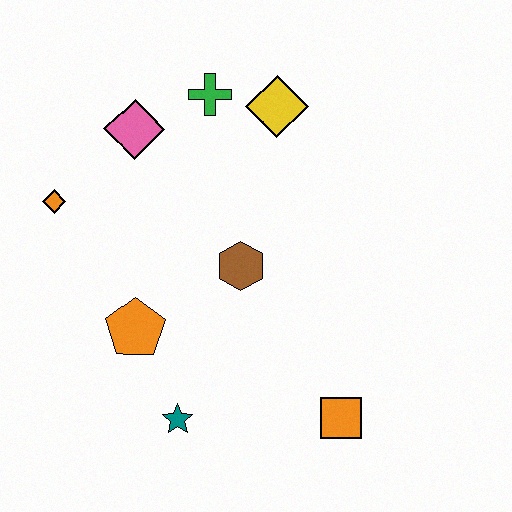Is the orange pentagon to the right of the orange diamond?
Yes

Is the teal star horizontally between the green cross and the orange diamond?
Yes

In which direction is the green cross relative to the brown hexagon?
The green cross is above the brown hexagon.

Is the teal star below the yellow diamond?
Yes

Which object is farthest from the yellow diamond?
The teal star is farthest from the yellow diamond.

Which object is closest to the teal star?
The orange pentagon is closest to the teal star.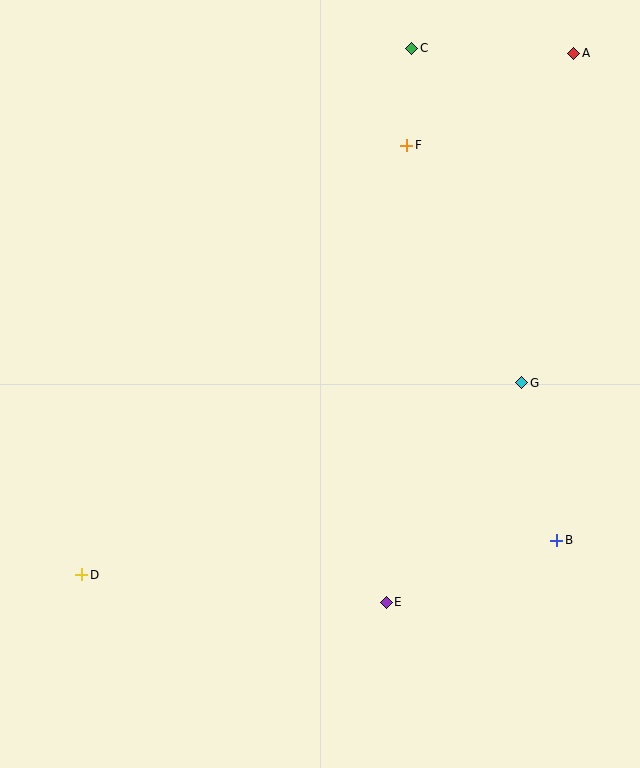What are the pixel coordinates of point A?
Point A is at (574, 53).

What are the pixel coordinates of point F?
Point F is at (407, 145).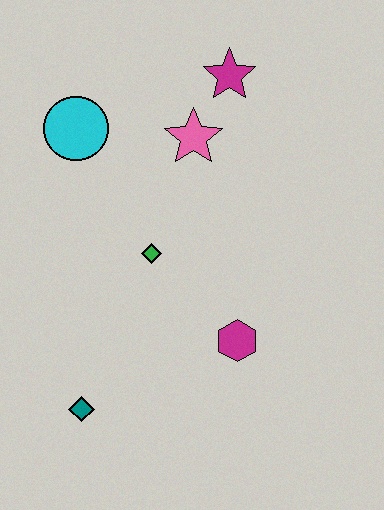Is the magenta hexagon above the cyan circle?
No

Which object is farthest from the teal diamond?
The magenta star is farthest from the teal diamond.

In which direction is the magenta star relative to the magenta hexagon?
The magenta star is above the magenta hexagon.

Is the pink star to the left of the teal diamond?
No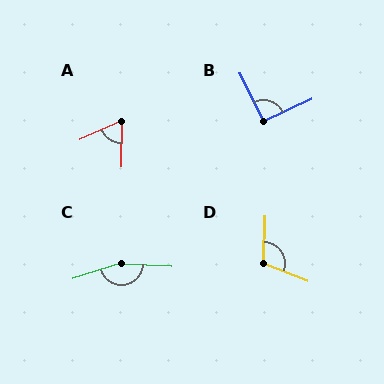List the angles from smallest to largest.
A (66°), B (91°), D (110°), C (160°).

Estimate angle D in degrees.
Approximately 110 degrees.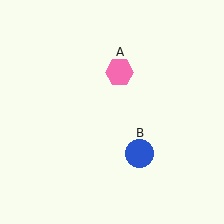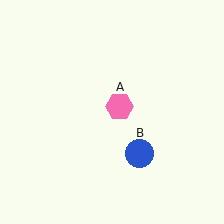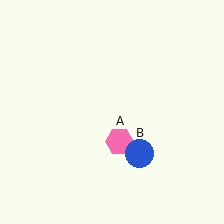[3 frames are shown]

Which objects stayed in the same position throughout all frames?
Blue circle (object B) remained stationary.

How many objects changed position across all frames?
1 object changed position: pink hexagon (object A).